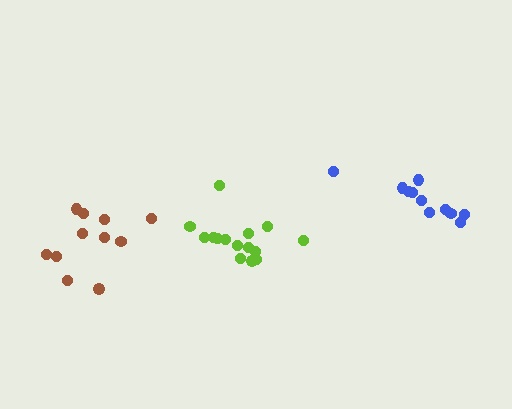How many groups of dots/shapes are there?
There are 3 groups.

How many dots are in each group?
Group 1: 11 dots, Group 2: 15 dots, Group 3: 11 dots (37 total).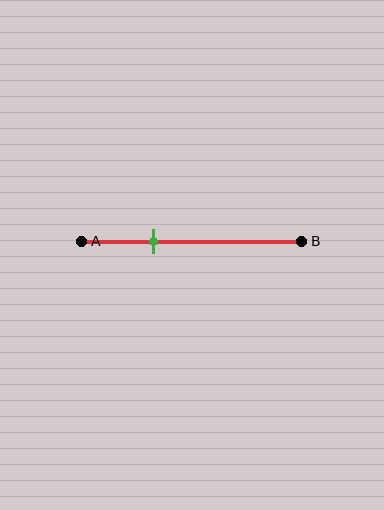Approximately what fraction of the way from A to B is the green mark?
The green mark is approximately 30% of the way from A to B.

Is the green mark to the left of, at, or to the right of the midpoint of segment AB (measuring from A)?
The green mark is to the left of the midpoint of segment AB.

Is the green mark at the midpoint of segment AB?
No, the mark is at about 30% from A, not at the 50% midpoint.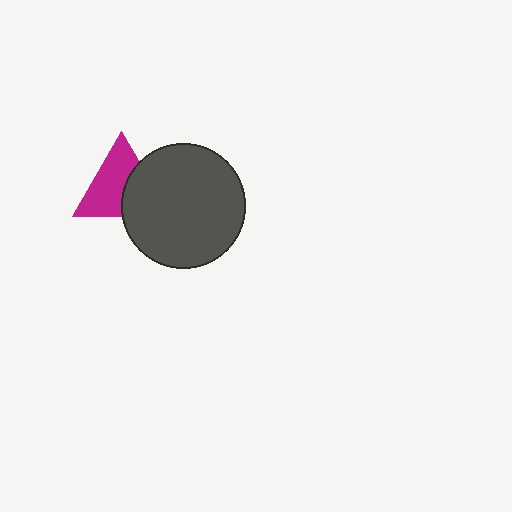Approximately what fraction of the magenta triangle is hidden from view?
Roughly 39% of the magenta triangle is hidden behind the dark gray circle.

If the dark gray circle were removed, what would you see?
You would see the complete magenta triangle.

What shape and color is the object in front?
The object in front is a dark gray circle.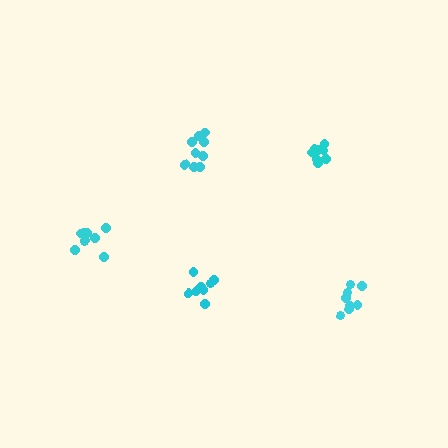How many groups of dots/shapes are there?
There are 5 groups.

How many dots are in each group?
Group 1: 11 dots, Group 2: 8 dots, Group 3: 9 dots, Group 4: 9 dots, Group 5: 10 dots (47 total).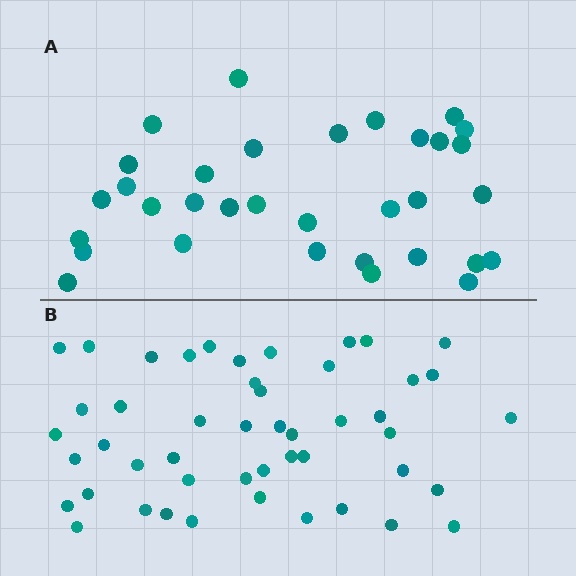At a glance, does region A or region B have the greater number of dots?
Region B (the bottom region) has more dots.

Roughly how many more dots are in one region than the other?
Region B has approximately 15 more dots than region A.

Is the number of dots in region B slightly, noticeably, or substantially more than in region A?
Region B has substantially more. The ratio is roughly 1.5 to 1.